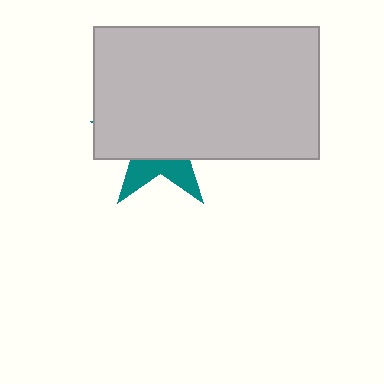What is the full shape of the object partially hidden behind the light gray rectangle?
The partially hidden object is a teal star.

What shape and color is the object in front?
The object in front is a light gray rectangle.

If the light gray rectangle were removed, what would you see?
You would see the complete teal star.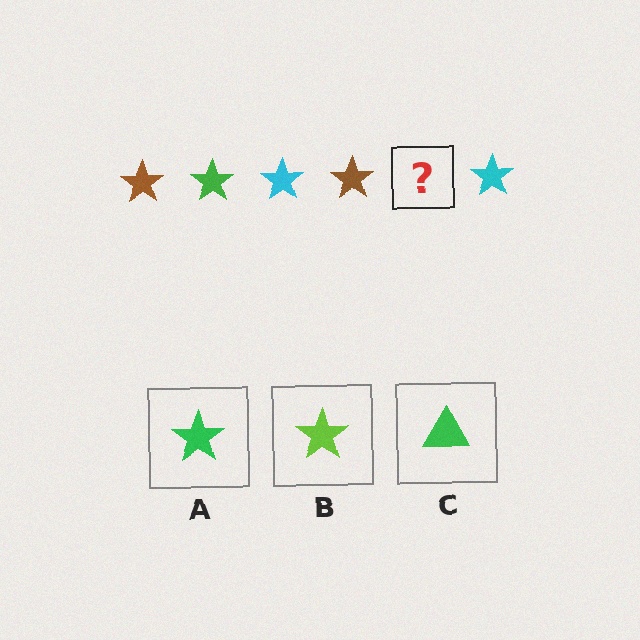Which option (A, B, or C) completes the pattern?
A.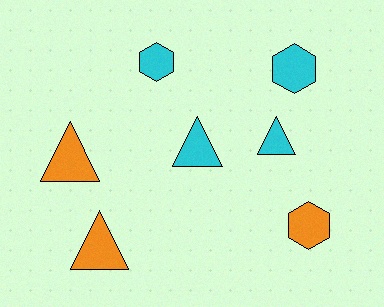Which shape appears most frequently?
Triangle, with 4 objects.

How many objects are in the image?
There are 7 objects.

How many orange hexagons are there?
There is 1 orange hexagon.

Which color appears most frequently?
Cyan, with 4 objects.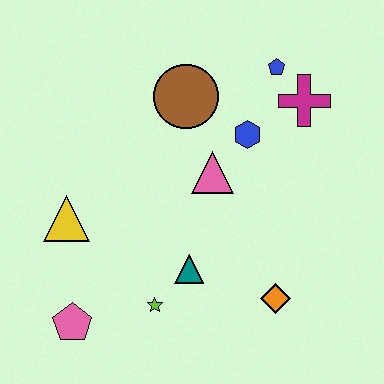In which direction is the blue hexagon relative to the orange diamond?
The blue hexagon is above the orange diamond.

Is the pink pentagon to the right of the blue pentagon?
No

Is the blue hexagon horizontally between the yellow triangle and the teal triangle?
No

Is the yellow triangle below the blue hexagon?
Yes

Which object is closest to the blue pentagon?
The magenta cross is closest to the blue pentagon.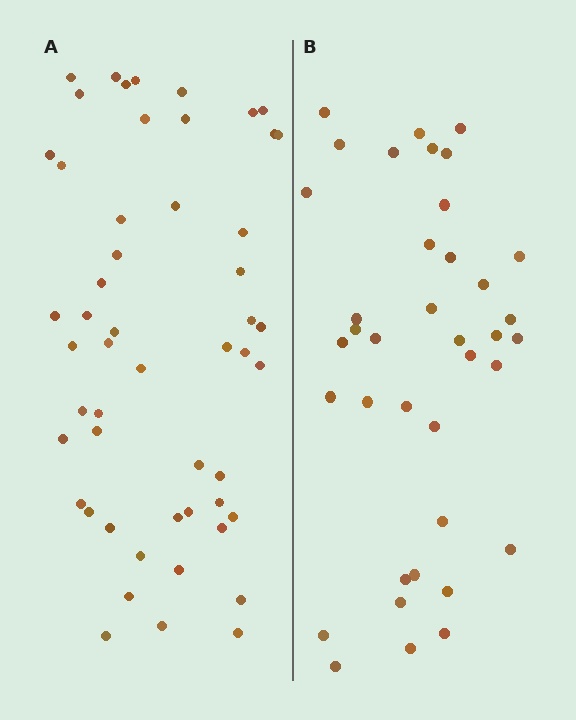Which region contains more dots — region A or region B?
Region A (the left region) has more dots.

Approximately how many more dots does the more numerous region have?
Region A has approximately 15 more dots than region B.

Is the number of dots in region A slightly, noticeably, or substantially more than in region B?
Region A has noticeably more, but not dramatically so. The ratio is roughly 1.4 to 1.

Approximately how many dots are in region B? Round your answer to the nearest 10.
About 40 dots. (The exact count is 38, which rounds to 40.)